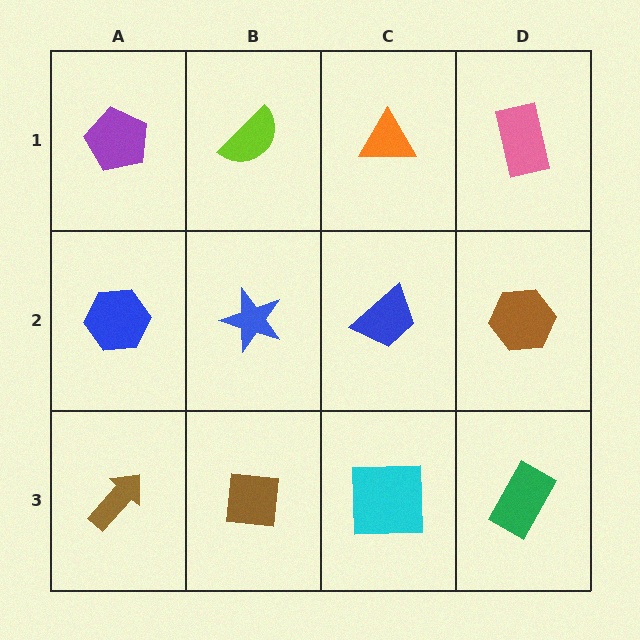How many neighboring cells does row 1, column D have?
2.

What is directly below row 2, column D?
A green rectangle.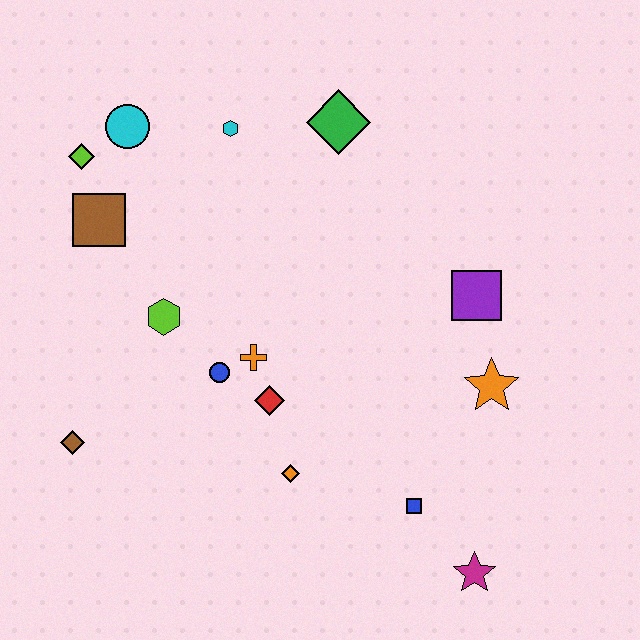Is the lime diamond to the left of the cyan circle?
Yes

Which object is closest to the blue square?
The magenta star is closest to the blue square.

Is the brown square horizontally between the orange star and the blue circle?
No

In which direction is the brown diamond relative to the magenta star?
The brown diamond is to the left of the magenta star.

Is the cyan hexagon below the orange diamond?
No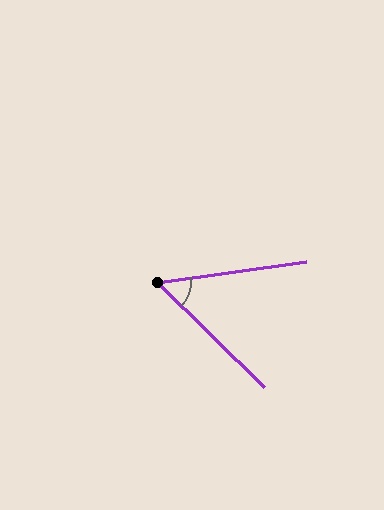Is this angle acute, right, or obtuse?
It is acute.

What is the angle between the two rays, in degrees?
Approximately 52 degrees.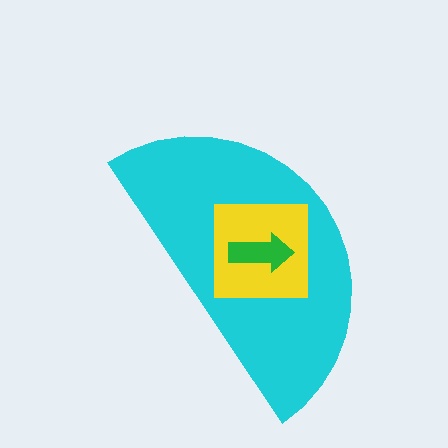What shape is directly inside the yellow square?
The green arrow.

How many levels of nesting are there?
3.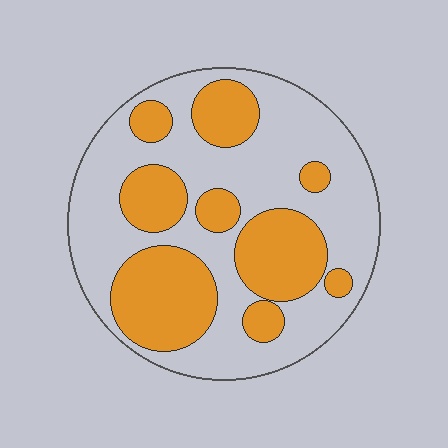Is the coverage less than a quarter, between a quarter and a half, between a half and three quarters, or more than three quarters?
Between a quarter and a half.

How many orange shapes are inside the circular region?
9.